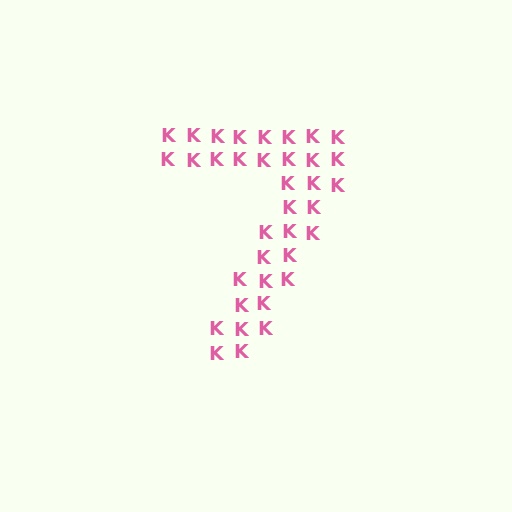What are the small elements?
The small elements are letter K's.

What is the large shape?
The large shape is the digit 7.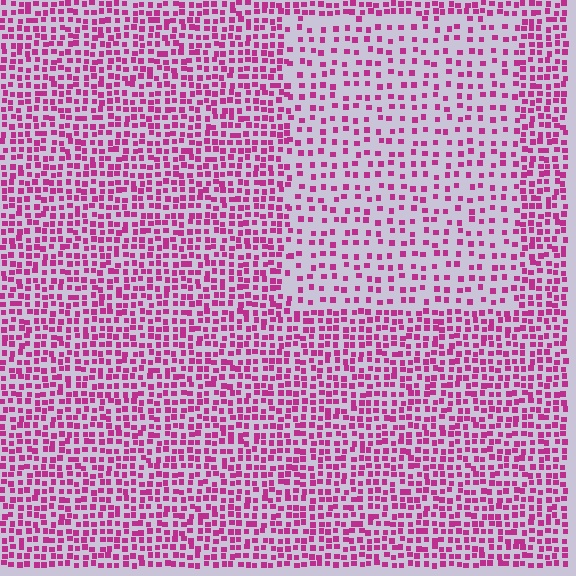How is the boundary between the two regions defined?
The boundary is defined by a change in element density (approximately 1.9x ratio). All elements are the same color, size, and shape.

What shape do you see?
I see a rectangle.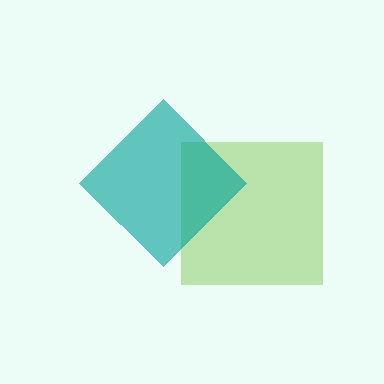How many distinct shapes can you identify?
There are 2 distinct shapes: a lime square, a teal diamond.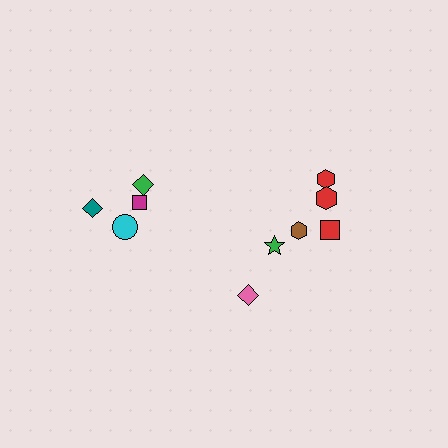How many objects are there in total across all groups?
There are 10 objects.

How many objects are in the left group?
There are 4 objects.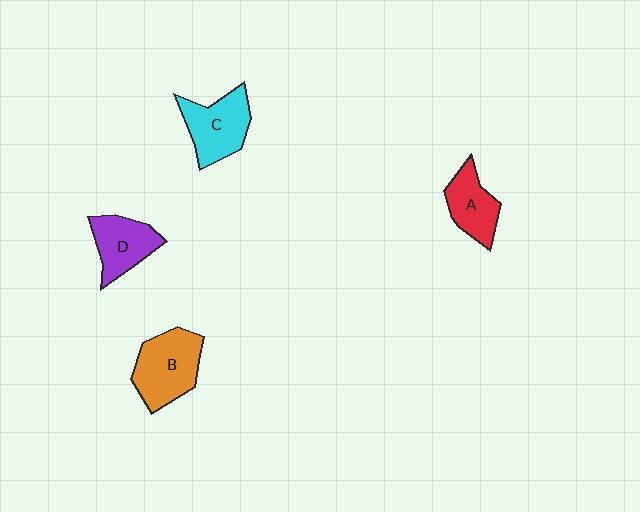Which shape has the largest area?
Shape B (orange).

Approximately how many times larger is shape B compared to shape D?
Approximately 1.3 times.